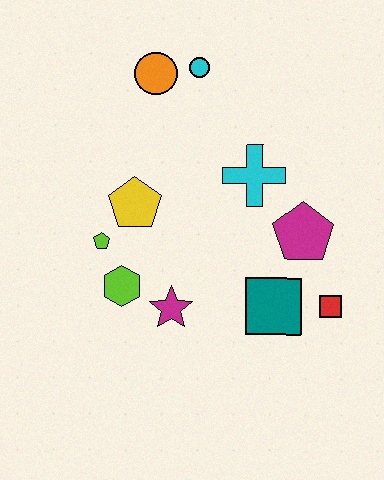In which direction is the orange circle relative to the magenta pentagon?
The orange circle is above the magenta pentagon.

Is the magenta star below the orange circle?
Yes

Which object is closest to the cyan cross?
The magenta pentagon is closest to the cyan cross.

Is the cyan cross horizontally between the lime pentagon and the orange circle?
No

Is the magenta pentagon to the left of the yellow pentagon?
No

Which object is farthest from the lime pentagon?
The red square is farthest from the lime pentagon.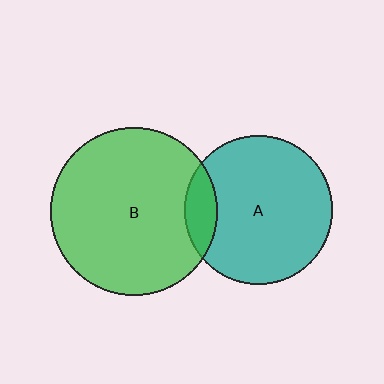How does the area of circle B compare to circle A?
Approximately 1.3 times.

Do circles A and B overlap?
Yes.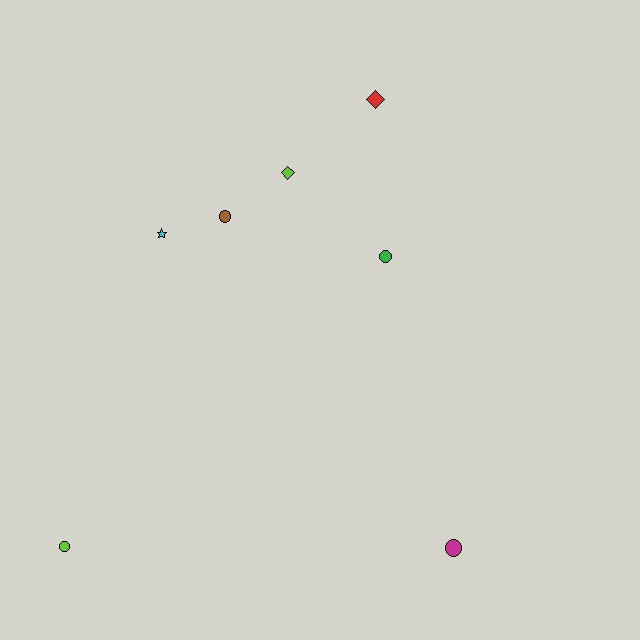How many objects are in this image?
There are 7 objects.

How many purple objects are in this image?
There are no purple objects.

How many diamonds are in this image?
There are 2 diamonds.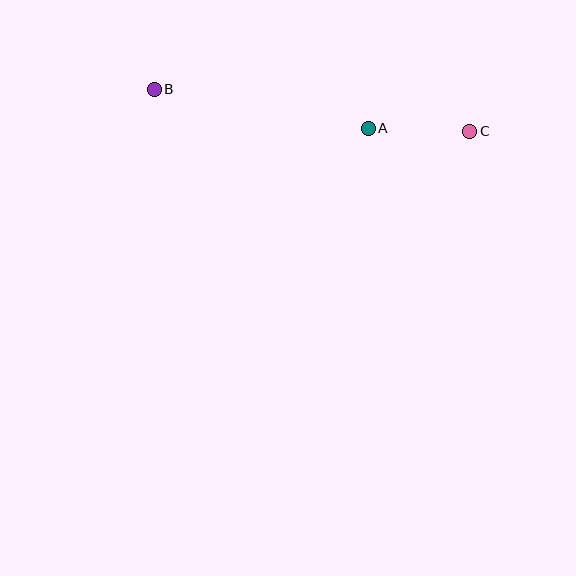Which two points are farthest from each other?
Points B and C are farthest from each other.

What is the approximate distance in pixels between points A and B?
The distance between A and B is approximately 218 pixels.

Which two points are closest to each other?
Points A and C are closest to each other.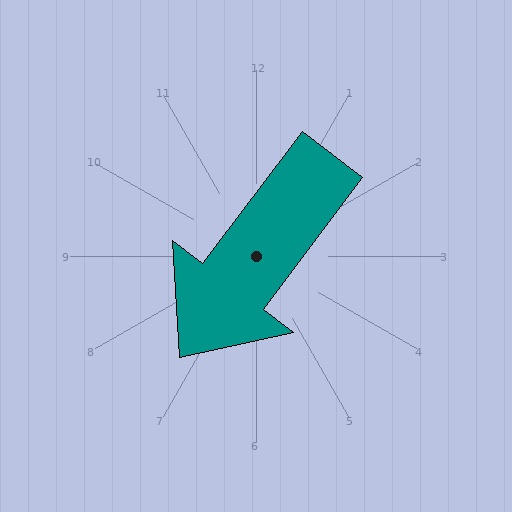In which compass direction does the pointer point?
Southwest.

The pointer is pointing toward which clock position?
Roughly 7 o'clock.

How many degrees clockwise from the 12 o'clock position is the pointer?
Approximately 217 degrees.